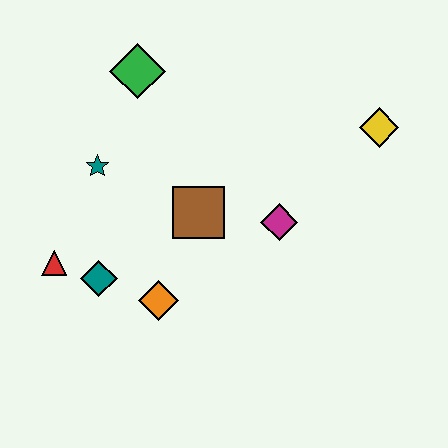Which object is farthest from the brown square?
The yellow diamond is farthest from the brown square.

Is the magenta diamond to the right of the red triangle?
Yes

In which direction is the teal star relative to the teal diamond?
The teal star is above the teal diamond.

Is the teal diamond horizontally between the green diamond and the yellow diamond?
No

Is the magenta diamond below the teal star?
Yes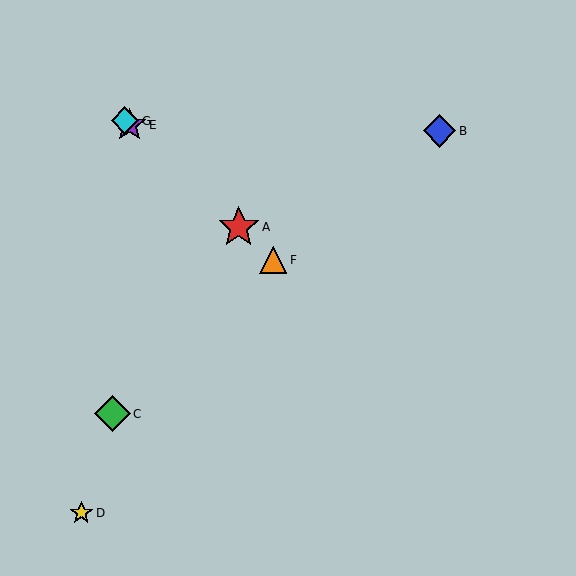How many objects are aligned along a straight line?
4 objects (A, E, F, G) are aligned along a straight line.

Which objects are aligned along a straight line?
Objects A, E, F, G are aligned along a straight line.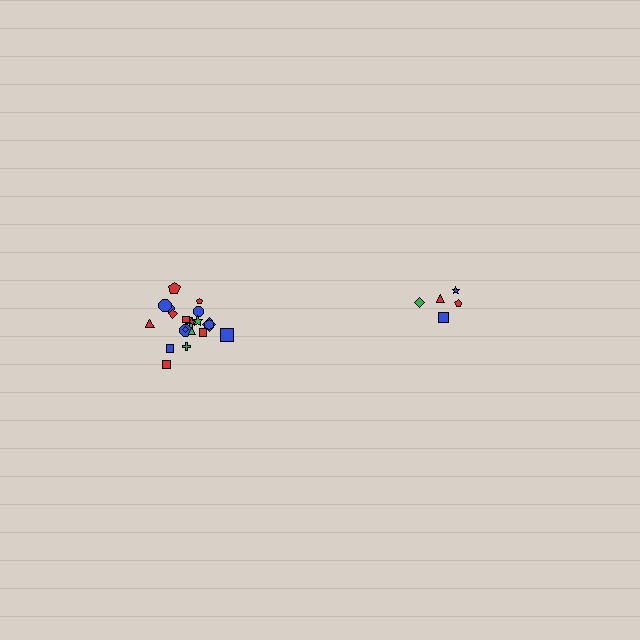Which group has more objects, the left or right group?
The left group.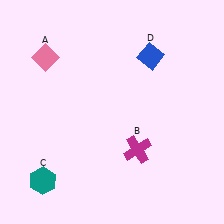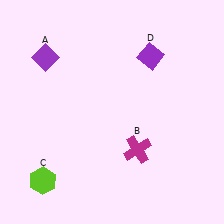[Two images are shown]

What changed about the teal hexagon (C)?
In Image 1, C is teal. In Image 2, it changed to lime.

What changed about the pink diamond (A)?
In Image 1, A is pink. In Image 2, it changed to purple.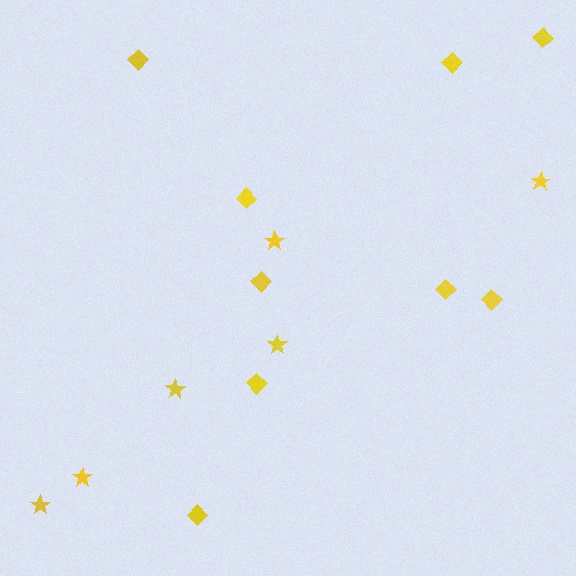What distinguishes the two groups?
There are 2 groups: one group of diamonds (9) and one group of stars (6).